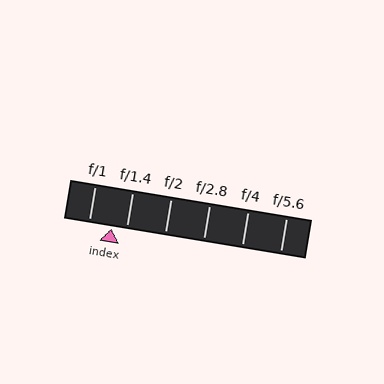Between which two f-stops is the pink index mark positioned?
The index mark is between f/1 and f/1.4.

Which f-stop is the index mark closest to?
The index mark is closest to f/1.4.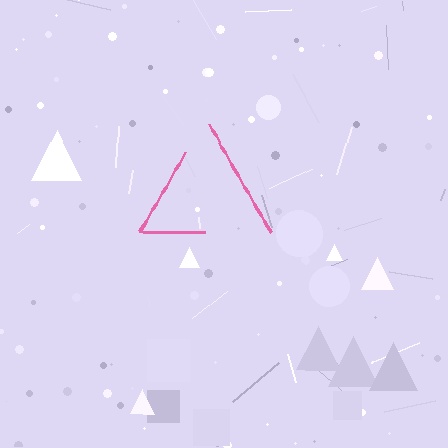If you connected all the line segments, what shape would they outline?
They would outline a triangle.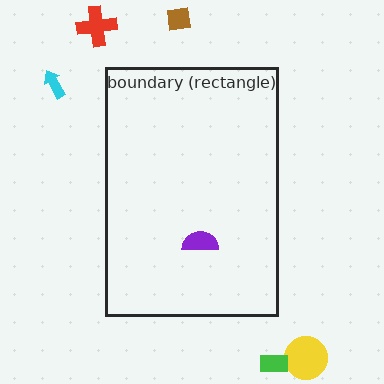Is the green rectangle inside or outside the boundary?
Outside.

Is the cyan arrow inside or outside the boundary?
Outside.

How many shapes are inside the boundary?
1 inside, 5 outside.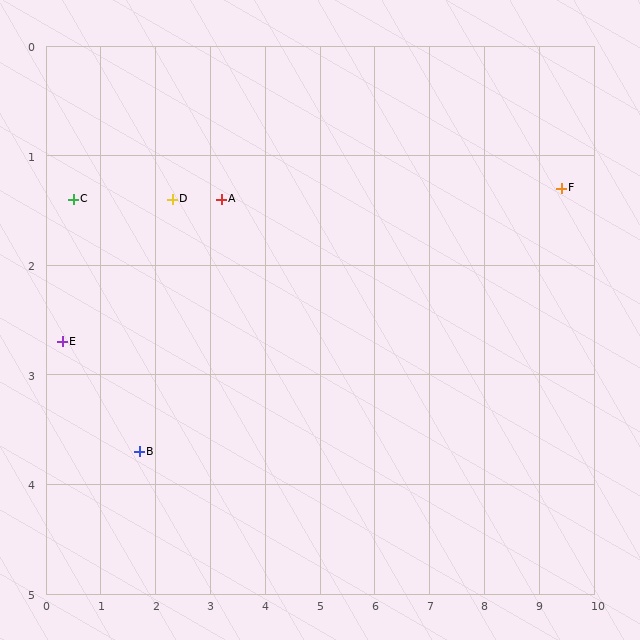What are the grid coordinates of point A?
Point A is at approximately (3.2, 1.4).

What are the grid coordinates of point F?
Point F is at approximately (9.4, 1.3).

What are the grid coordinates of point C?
Point C is at approximately (0.5, 1.4).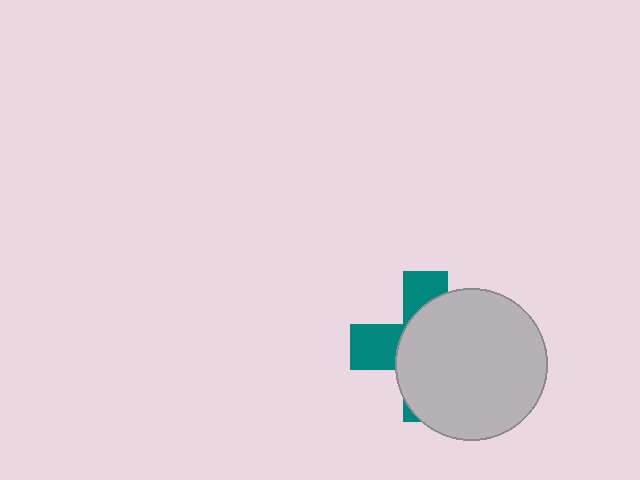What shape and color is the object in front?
The object in front is a light gray circle.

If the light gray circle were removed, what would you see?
You would see the complete teal cross.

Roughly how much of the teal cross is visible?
A small part of it is visible (roughly 34%).